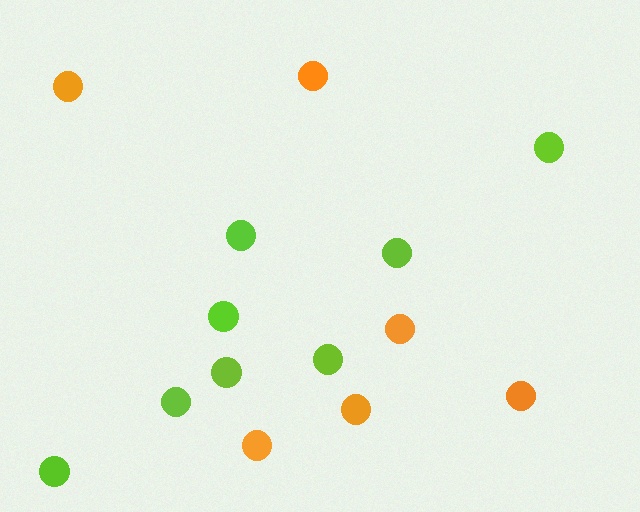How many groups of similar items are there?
There are 2 groups: one group of orange circles (6) and one group of lime circles (8).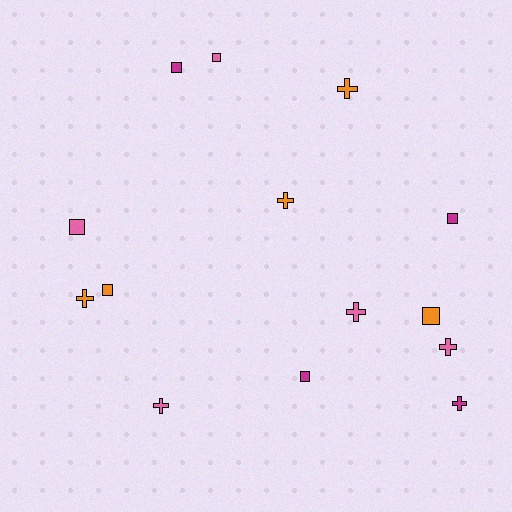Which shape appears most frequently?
Square, with 7 objects.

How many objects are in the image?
There are 14 objects.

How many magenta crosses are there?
There is 1 magenta cross.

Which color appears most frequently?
Orange, with 5 objects.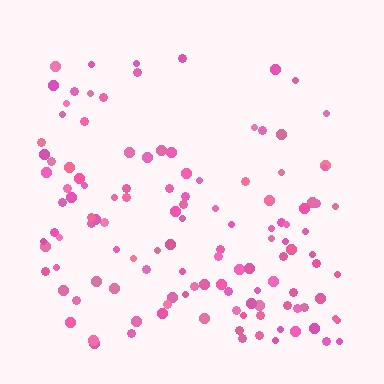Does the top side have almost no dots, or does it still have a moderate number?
Still a moderate number, just noticeably fewer than the bottom.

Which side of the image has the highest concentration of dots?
The bottom.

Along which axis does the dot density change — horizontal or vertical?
Vertical.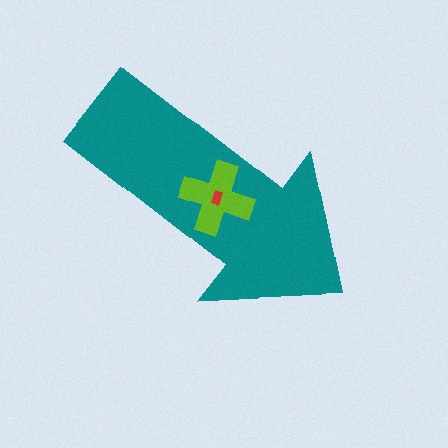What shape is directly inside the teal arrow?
The lime cross.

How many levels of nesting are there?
3.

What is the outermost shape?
The teal arrow.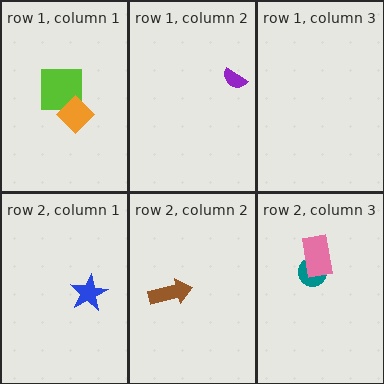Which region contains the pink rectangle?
The row 2, column 3 region.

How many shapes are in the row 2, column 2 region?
1.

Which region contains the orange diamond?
The row 1, column 1 region.